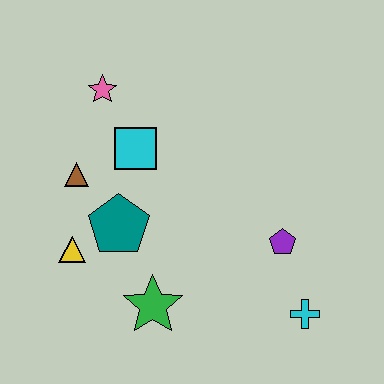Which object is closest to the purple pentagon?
The cyan cross is closest to the purple pentagon.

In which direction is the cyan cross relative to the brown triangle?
The cyan cross is to the right of the brown triangle.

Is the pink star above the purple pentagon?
Yes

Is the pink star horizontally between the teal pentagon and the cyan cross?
No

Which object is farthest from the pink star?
The cyan cross is farthest from the pink star.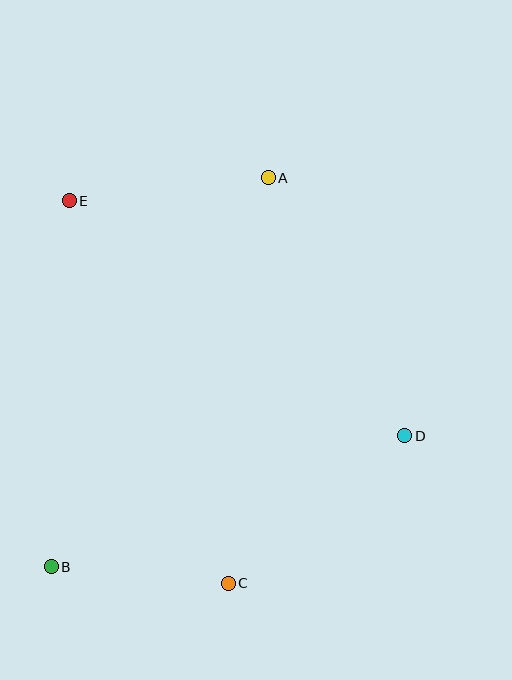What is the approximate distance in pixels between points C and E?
The distance between C and E is approximately 414 pixels.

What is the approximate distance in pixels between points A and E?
The distance between A and E is approximately 201 pixels.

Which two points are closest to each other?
Points B and C are closest to each other.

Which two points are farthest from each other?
Points A and B are farthest from each other.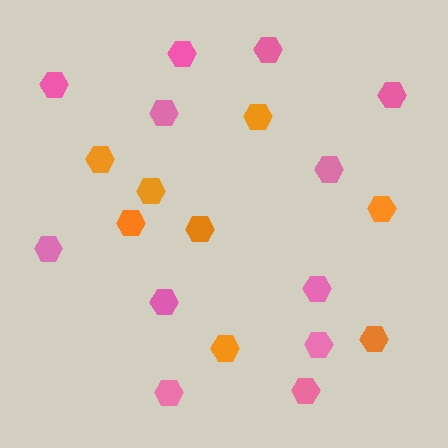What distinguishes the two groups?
There are 2 groups: one group of orange hexagons (8) and one group of pink hexagons (12).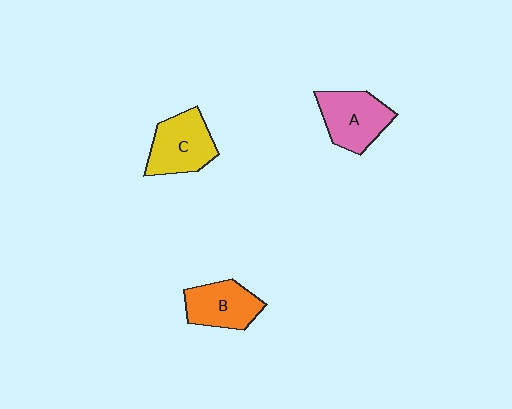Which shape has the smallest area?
Shape B (orange).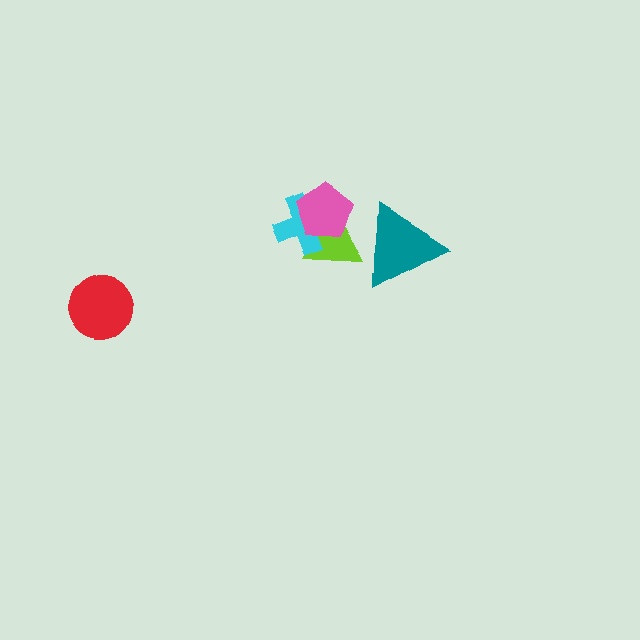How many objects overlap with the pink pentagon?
2 objects overlap with the pink pentagon.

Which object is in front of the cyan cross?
The pink pentagon is in front of the cyan cross.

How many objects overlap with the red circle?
0 objects overlap with the red circle.